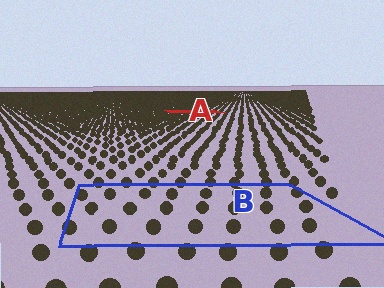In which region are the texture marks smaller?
The texture marks are smaller in region A, because it is farther away.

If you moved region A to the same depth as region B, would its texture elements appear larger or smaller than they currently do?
They would appear larger. At a closer depth, the same texture elements are projected at a bigger on-screen size.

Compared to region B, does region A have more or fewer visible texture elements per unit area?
Region A has more texture elements per unit area — they are packed more densely because it is farther away.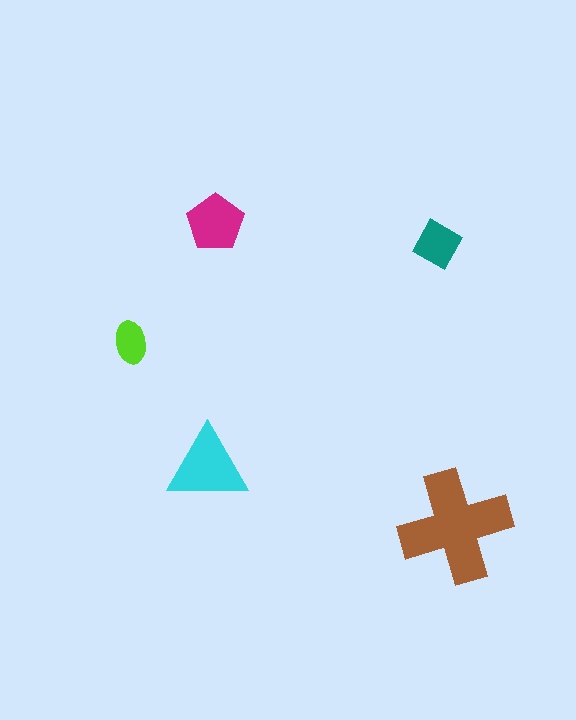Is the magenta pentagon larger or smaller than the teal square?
Larger.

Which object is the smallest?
The lime ellipse.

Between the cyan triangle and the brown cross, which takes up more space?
The brown cross.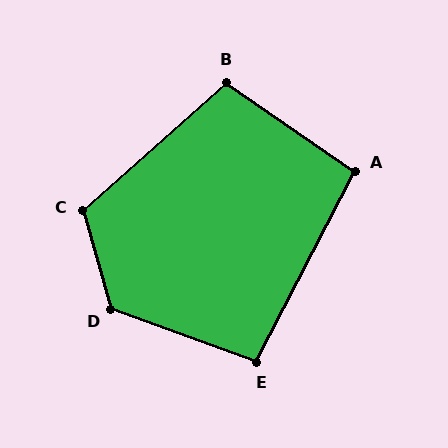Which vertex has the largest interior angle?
D, at approximately 126 degrees.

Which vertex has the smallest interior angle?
A, at approximately 97 degrees.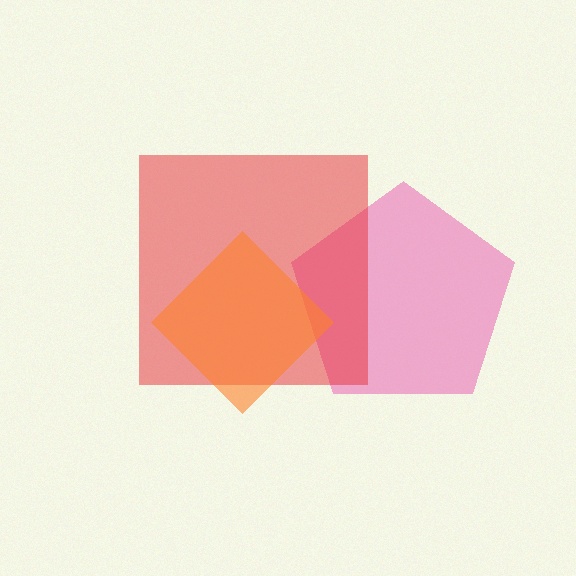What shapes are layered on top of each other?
The layered shapes are: a pink pentagon, a red square, an orange diamond.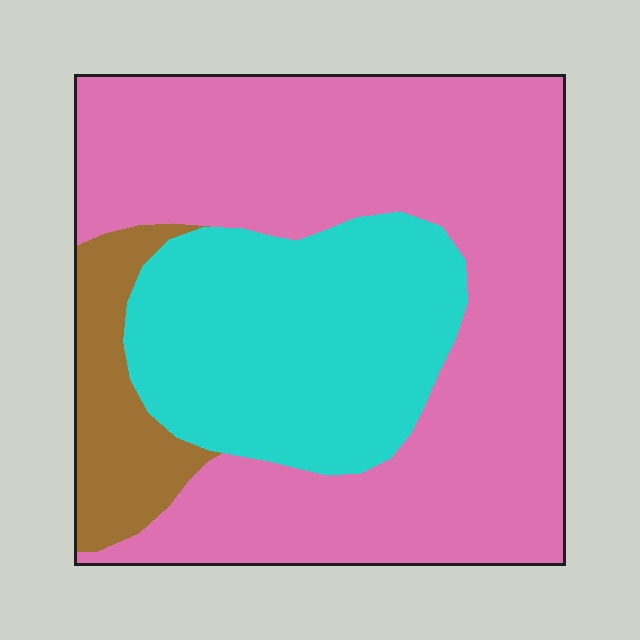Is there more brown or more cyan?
Cyan.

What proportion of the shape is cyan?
Cyan covers about 30% of the shape.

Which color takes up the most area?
Pink, at roughly 60%.